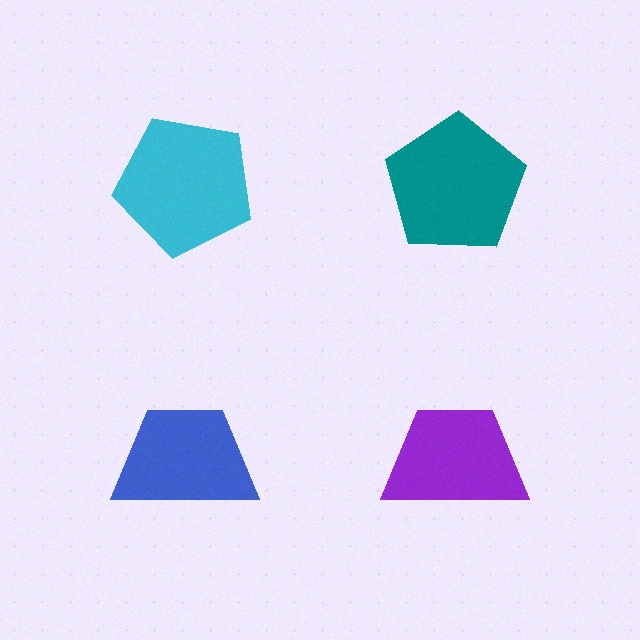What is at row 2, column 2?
A purple trapezoid.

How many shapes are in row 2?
2 shapes.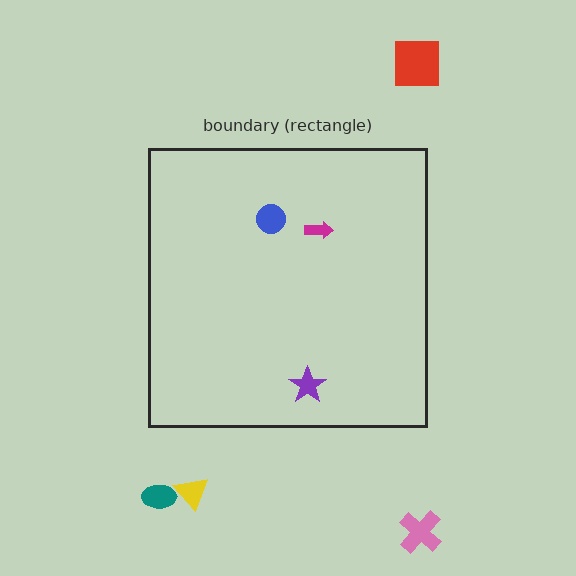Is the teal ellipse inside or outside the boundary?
Outside.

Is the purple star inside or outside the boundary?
Inside.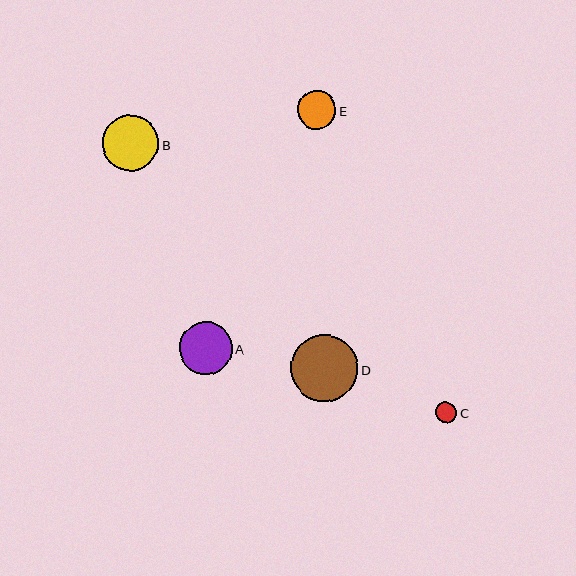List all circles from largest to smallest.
From largest to smallest: D, B, A, E, C.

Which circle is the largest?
Circle D is the largest with a size of approximately 67 pixels.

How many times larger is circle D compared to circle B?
Circle D is approximately 1.2 times the size of circle B.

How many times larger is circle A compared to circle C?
Circle A is approximately 2.5 times the size of circle C.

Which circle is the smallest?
Circle C is the smallest with a size of approximately 21 pixels.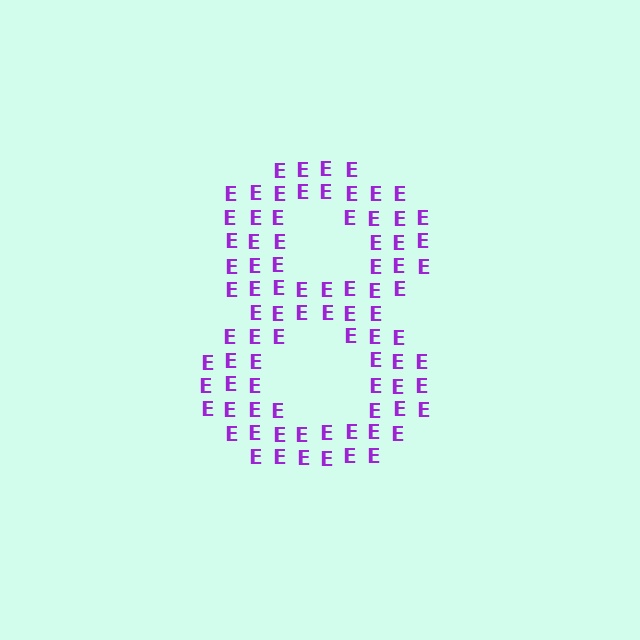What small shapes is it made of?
It is made of small letter E's.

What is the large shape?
The large shape is the digit 8.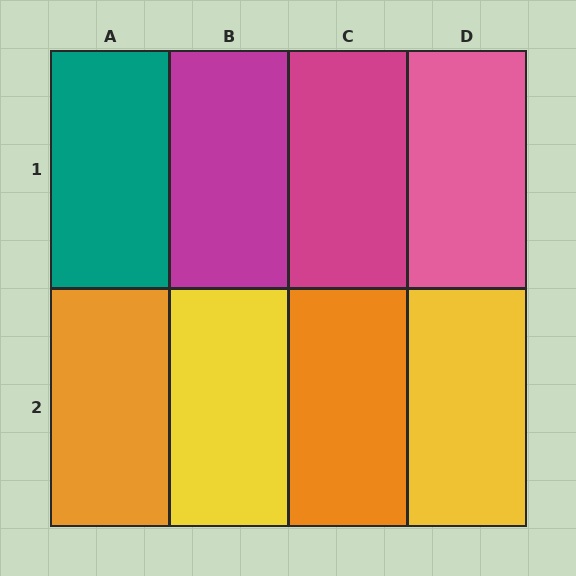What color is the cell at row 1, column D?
Pink.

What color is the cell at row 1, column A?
Teal.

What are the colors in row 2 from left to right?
Orange, yellow, orange, yellow.